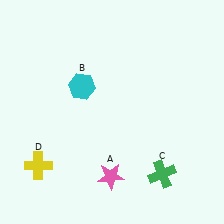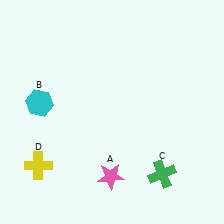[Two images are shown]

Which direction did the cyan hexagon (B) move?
The cyan hexagon (B) moved left.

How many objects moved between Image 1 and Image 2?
1 object moved between the two images.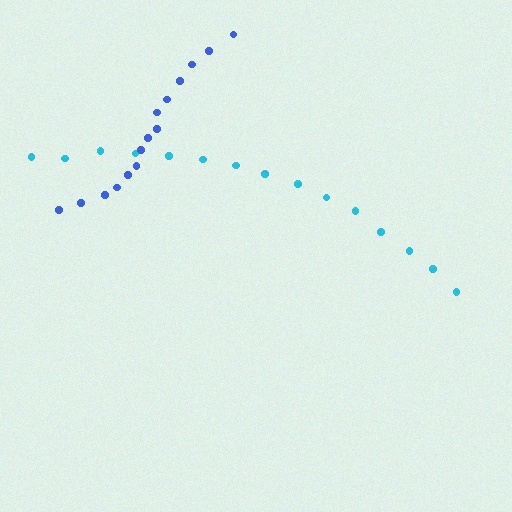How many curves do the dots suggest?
There are 2 distinct paths.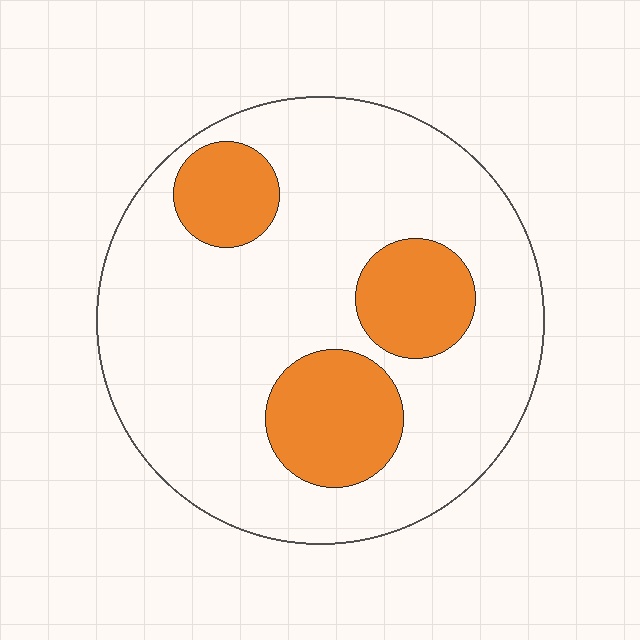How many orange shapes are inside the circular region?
3.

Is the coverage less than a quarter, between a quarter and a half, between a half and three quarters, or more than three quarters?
Less than a quarter.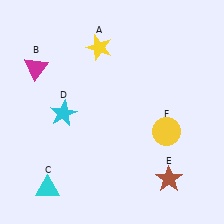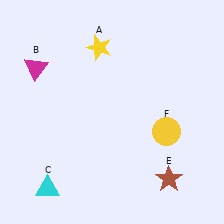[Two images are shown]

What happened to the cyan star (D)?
The cyan star (D) was removed in Image 2. It was in the bottom-left area of Image 1.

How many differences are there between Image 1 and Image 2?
There is 1 difference between the two images.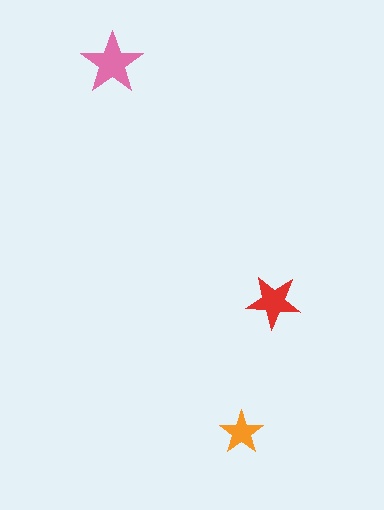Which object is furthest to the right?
The red star is rightmost.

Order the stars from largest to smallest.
the pink one, the red one, the orange one.